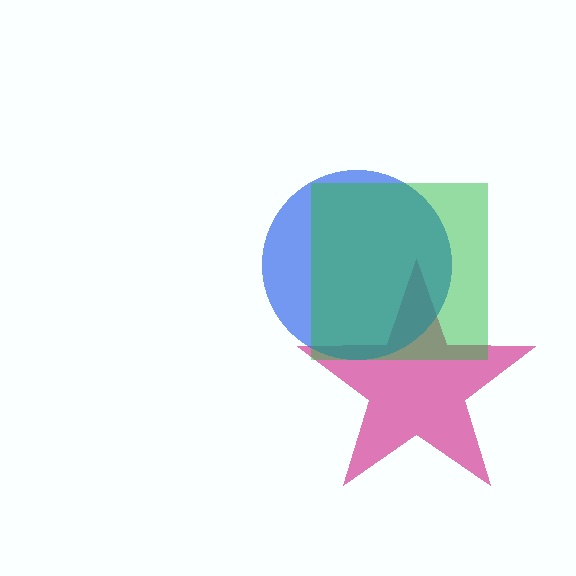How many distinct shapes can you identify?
There are 3 distinct shapes: a magenta star, a blue circle, a green square.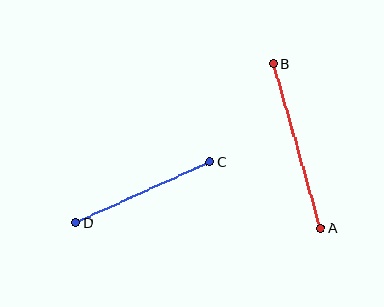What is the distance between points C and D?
The distance is approximately 147 pixels.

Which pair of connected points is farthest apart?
Points A and B are farthest apart.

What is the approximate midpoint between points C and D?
The midpoint is at approximately (143, 192) pixels.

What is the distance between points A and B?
The distance is approximately 171 pixels.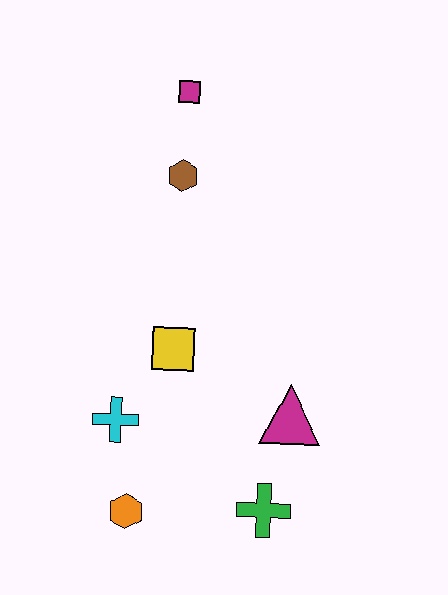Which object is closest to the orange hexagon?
The cyan cross is closest to the orange hexagon.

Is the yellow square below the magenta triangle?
No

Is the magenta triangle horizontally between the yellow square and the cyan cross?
No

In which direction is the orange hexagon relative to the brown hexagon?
The orange hexagon is below the brown hexagon.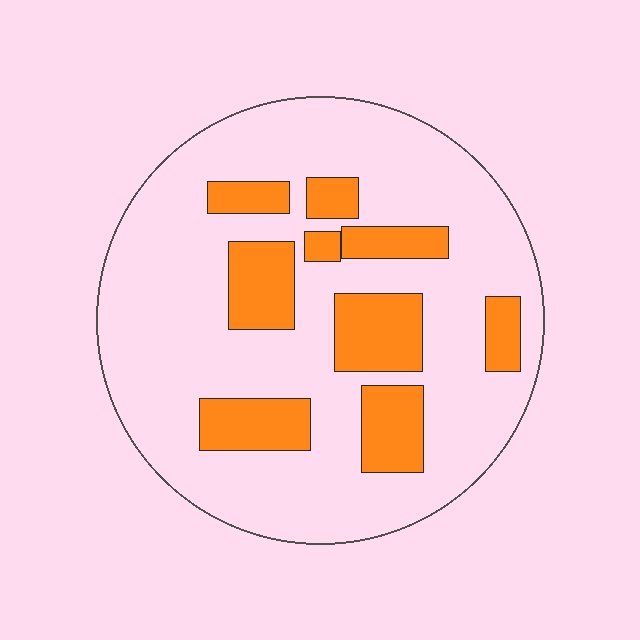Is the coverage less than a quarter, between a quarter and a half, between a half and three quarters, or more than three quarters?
Less than a quarter.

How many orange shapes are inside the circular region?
9.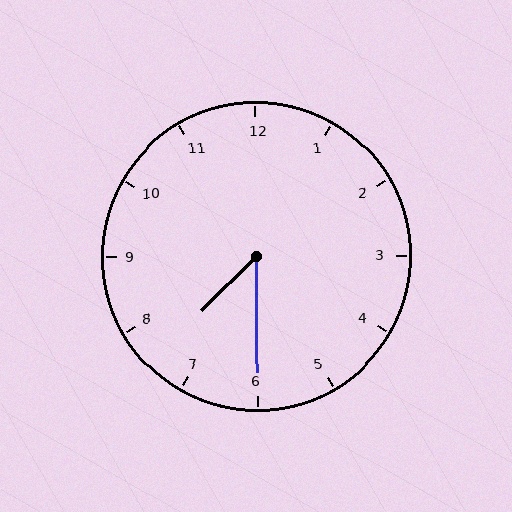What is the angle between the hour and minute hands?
Approximately 45 degrees.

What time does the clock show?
7:30.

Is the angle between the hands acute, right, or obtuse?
It is acute.